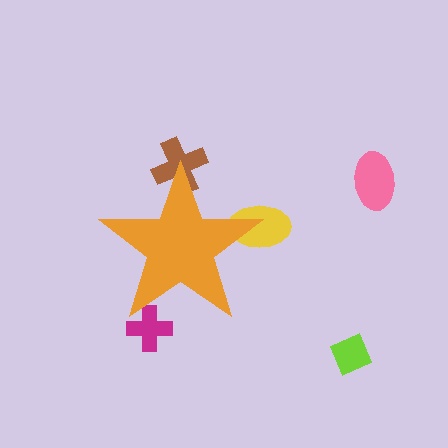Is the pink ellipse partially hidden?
No, the pink ellipse is fully visible.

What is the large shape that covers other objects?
An orange star.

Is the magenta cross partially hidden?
Yes, the magenta cross is partially hidden behind the orange star.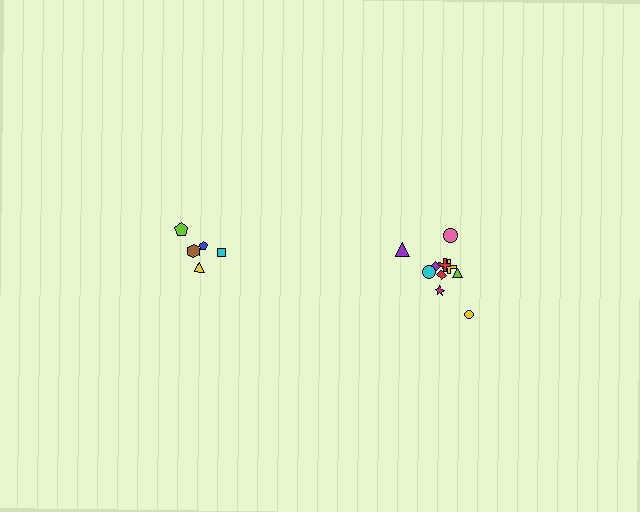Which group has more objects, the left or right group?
The right group.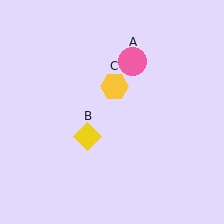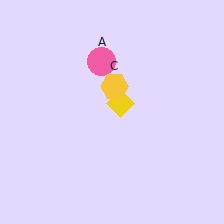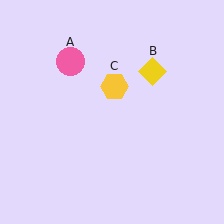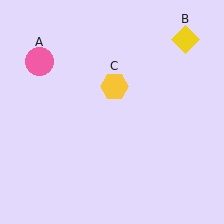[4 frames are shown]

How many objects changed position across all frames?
2 objects changed position: pink circle (object A), yellow diamond (object B).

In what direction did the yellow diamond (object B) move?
The yellow diamond (object B) moved up and to the right.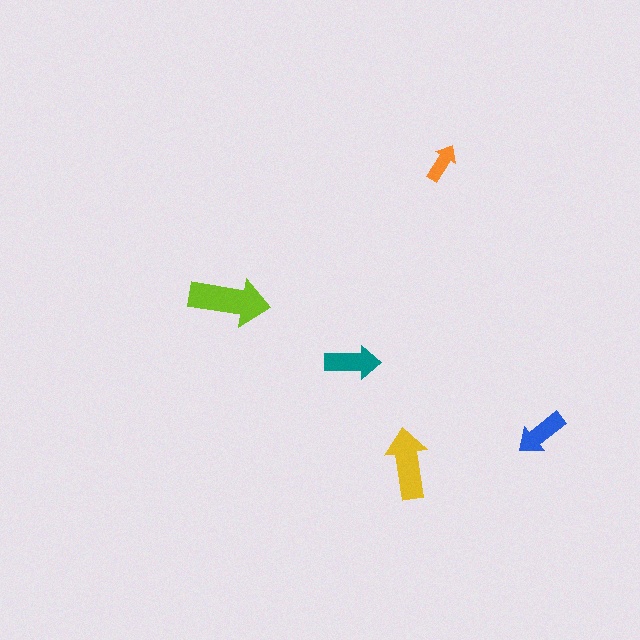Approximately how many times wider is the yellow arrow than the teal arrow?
About 1.5 times wider.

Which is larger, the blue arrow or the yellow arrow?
The yellow one.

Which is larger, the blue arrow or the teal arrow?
The teal one.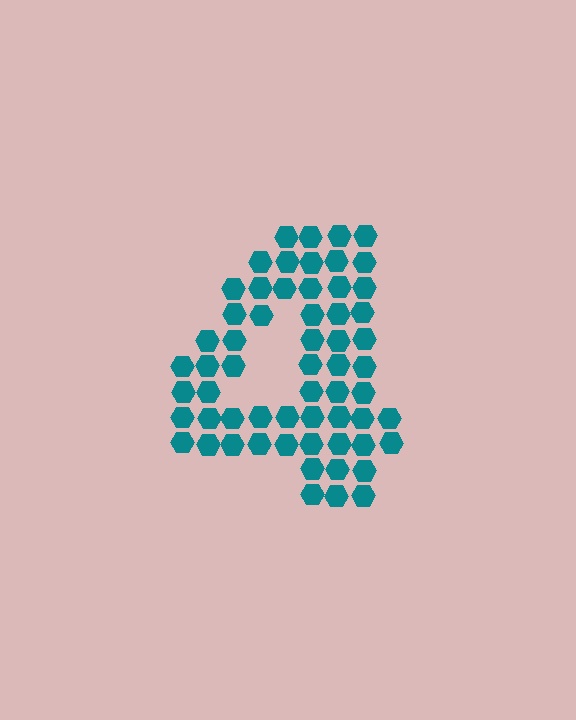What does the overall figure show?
The overall figure shows the digit 4.